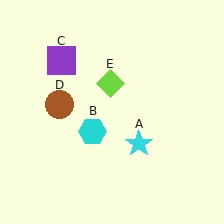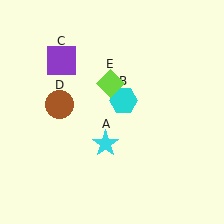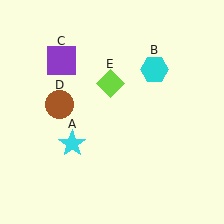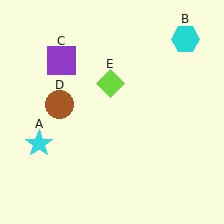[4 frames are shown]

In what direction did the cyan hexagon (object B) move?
The cyan hexagon (object B) moved up and to the right.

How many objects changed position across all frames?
2 objects changed position: cyan star (object A), cyan hexagon (object B).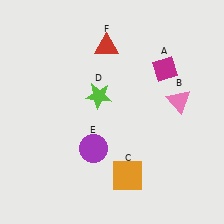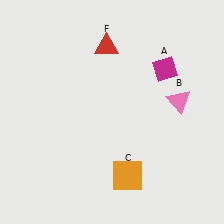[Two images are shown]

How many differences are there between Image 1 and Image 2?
There are 2 differences between the two images.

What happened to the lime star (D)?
The lime star (D) was removed in Image 2. It was in the top-left area of Image 1.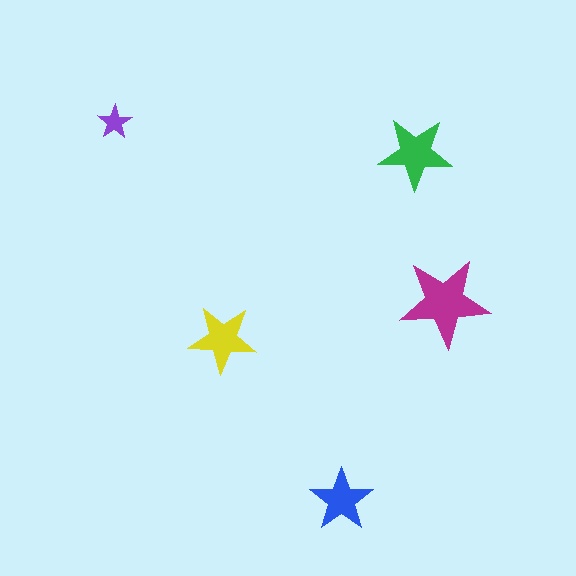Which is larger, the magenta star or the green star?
The magenta one.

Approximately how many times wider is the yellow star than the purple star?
About 2 times wider.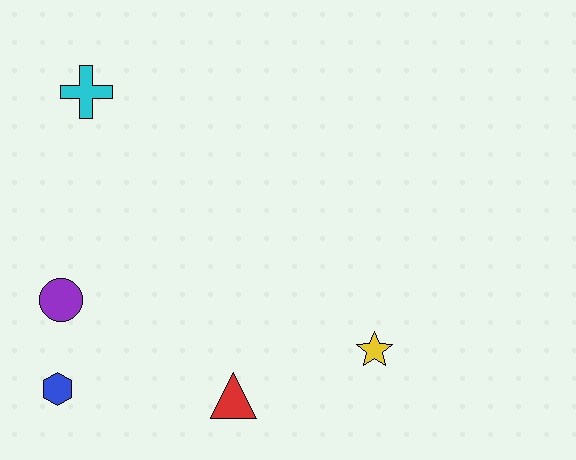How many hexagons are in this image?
There is 1 hexagon.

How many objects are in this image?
There are 5 objects.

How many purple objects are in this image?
There is 1 purple object.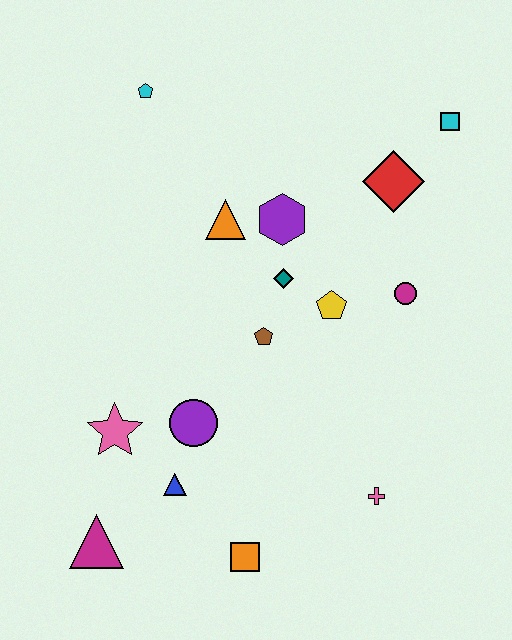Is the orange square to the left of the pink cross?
Yes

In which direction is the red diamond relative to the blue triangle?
The red diamond is above the blue triangle.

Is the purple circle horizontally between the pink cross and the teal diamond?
No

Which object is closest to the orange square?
The blue triangle is closest to the orange square.